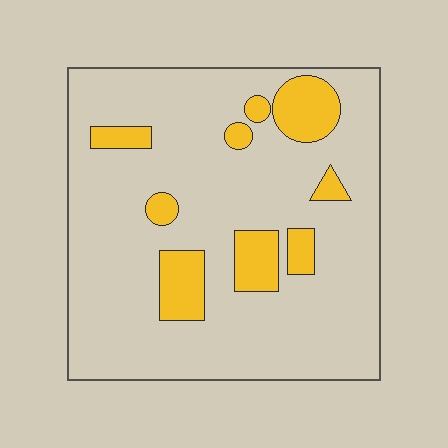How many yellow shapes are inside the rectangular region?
9.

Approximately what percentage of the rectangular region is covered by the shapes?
Approximately 15%.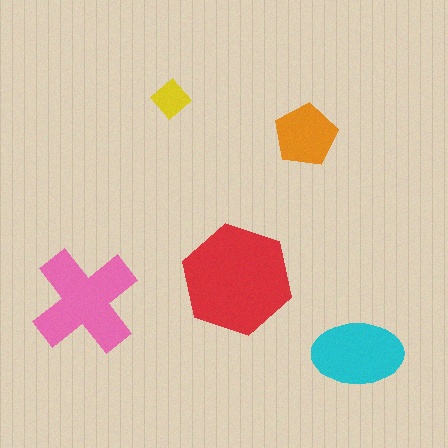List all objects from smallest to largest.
The yellow diamond, the orange pentagon, the cyan ellipse, the pink cross, the red hexagon.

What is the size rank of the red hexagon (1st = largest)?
1st.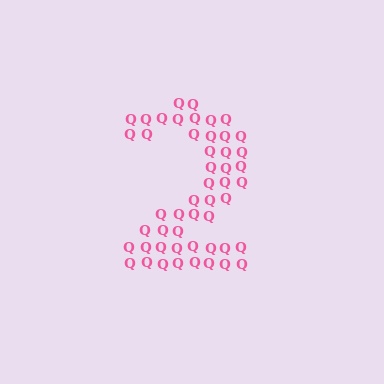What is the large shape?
The large shape is the digit 2.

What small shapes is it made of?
It is made of small letter Q's.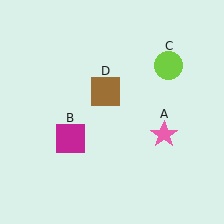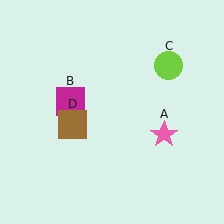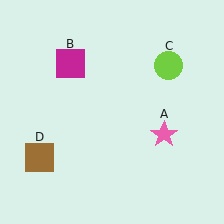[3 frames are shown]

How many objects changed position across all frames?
2 objects changed position: magenta square (object B), brown square (object D).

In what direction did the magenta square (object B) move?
The magenta square (object B) moved up.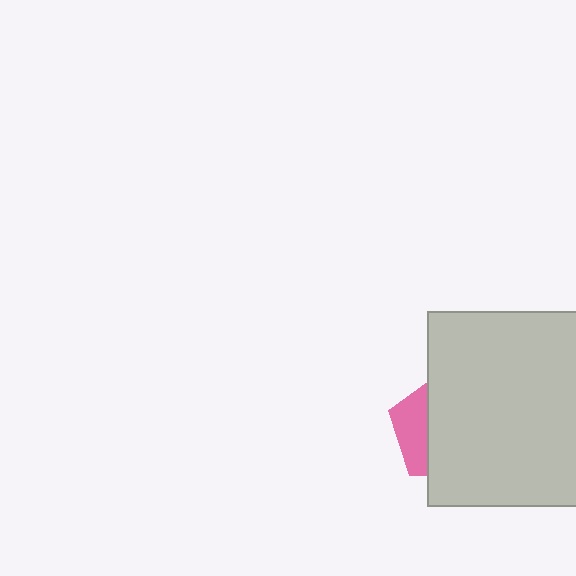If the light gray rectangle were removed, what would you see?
You would see the complete pink pentagon.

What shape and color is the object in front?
The object in front is a light gray rectangle.